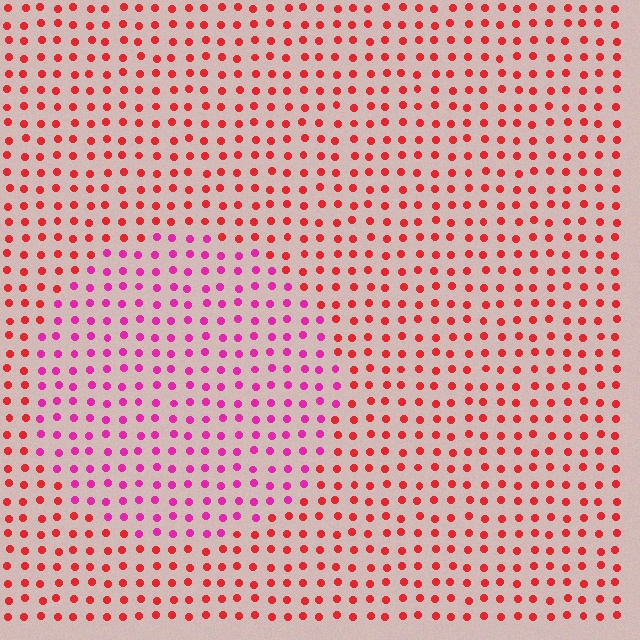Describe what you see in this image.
The image is filled with small red elements in a uniform arrangement. A circle-shaped region is visible where the elements are tinted to a slightly different hue, forming a subtle color boundary.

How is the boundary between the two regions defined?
The boundary is defined purely by a slight shift in hue (about 40 degrees). Spacing, size, and orientation are identical on both sides.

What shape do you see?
I see a circle.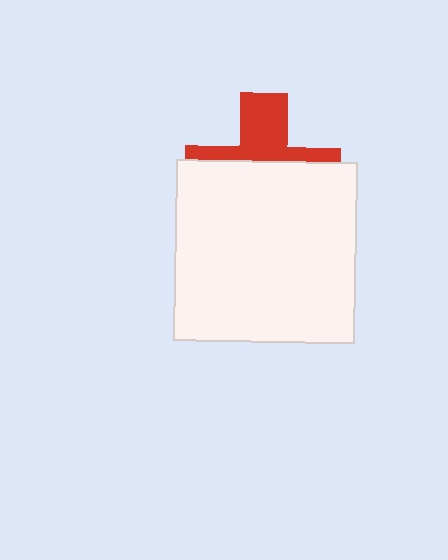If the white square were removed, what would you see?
You would see the complete red cross.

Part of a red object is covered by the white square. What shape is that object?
It is a cross.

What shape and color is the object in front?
The object in front is a white square.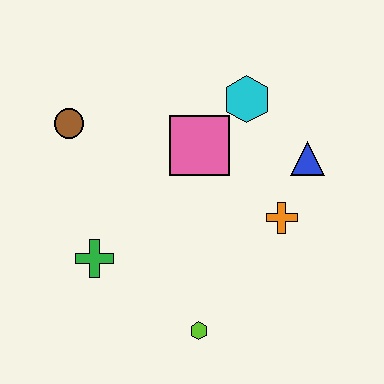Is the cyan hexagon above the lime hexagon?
Yes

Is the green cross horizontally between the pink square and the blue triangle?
No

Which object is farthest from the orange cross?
The brown circle is farthest from the orange cross.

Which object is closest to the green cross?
The lime hexagon is closest to the green cross.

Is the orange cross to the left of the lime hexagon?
No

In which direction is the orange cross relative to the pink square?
The orange cross is to the right of the pink square.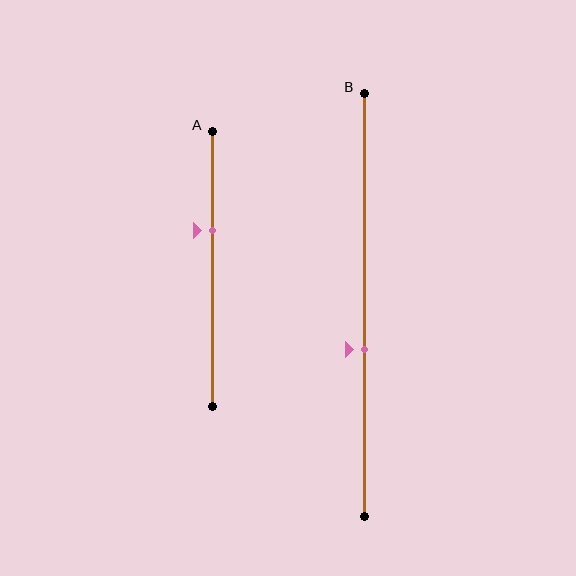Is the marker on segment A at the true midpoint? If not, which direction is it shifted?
No, the marker on segment A is shifted upward by about 14% of the segment length.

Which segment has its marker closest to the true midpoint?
Segment B has its marker closest to the true midpoint.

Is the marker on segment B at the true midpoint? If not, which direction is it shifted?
No, the marker on segment B is shifted downward by about 11% of the segment length.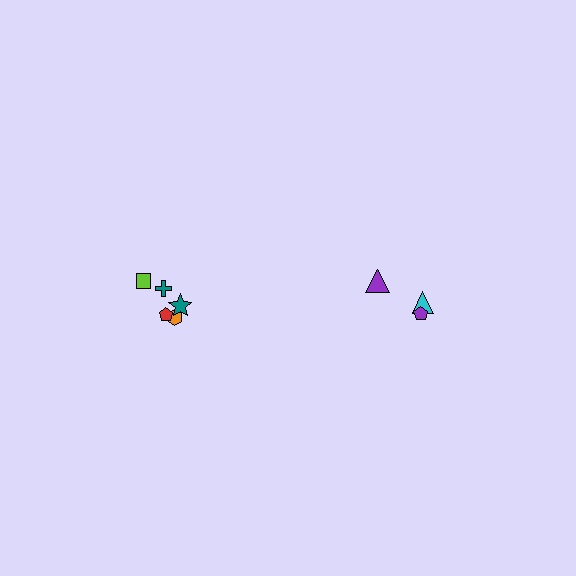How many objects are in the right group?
There are 3 objects.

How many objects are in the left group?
There are 5 objects.